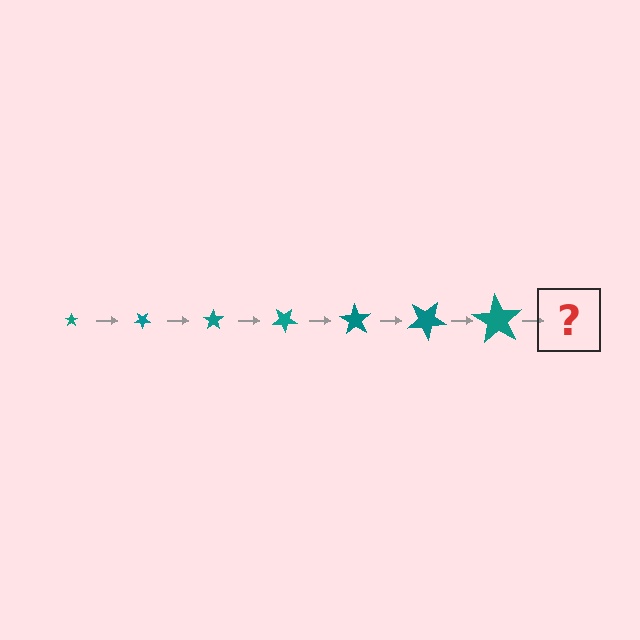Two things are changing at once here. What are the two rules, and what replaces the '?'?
The two rules are that the star grows larger each step and it rotates 35 degrees each step. The '?' should be a star, larger than the previous one and rotated 245 degrees from the start.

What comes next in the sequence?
The next element should be a star, larger than the previous one and rotated 245 degrees from the start.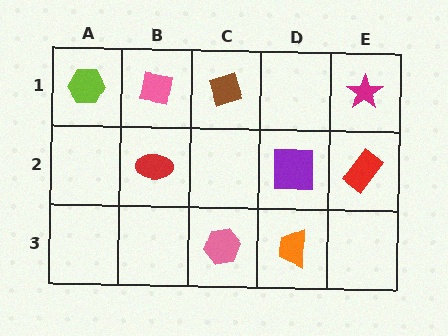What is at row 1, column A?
A lime hexagon.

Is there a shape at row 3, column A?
No, that cell is empty.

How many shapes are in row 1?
4 shapes.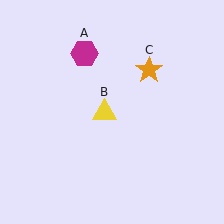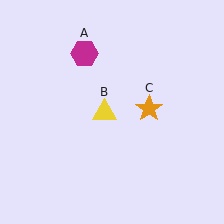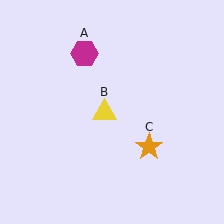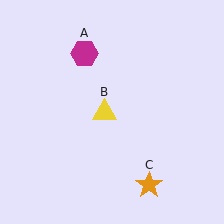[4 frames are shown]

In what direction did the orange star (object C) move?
The orange star (object C) moved down.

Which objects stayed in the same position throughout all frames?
Magenta hexagon (object A) and yellow triangle (object B) remained stationary.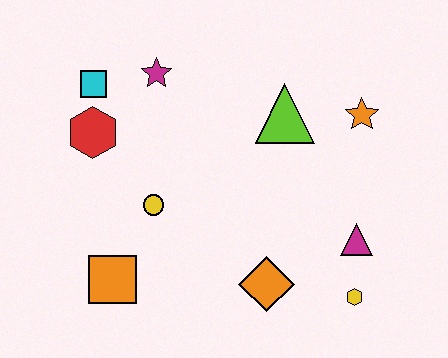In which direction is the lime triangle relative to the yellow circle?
The lime triangle is to the right of the yellow circle.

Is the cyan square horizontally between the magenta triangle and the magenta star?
No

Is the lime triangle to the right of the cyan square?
Yes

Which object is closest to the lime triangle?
The orange star is closest to the lime triangle.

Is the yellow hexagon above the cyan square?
No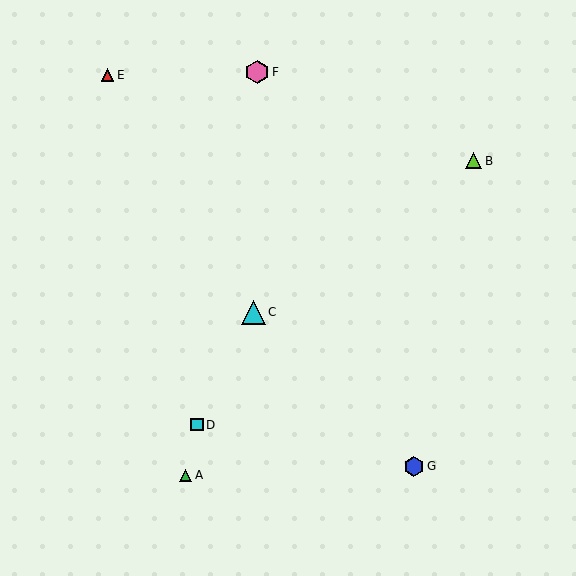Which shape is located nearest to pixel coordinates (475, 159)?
The lime triangle (labeled B) at (474, 161) is nearest to that location.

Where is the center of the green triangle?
The center of the green triangle is at (186, 475).